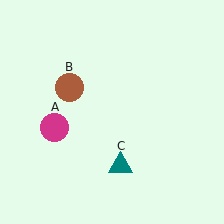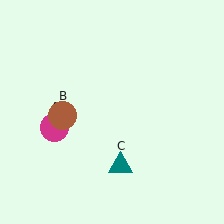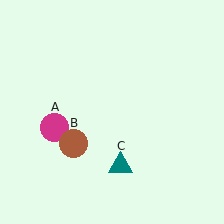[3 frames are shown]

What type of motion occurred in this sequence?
The brown circle (object B) rotated counterclockwise around the center of the scene.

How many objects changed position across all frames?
1 object changed position: brown circle (object B).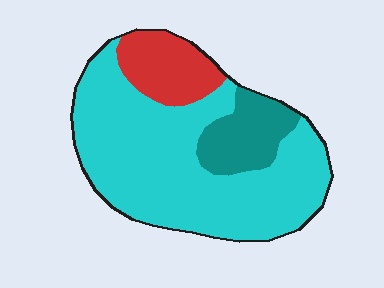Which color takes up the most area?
Cyan, at roughly 70%.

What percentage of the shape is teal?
Teal covers roughly 15% of the shape.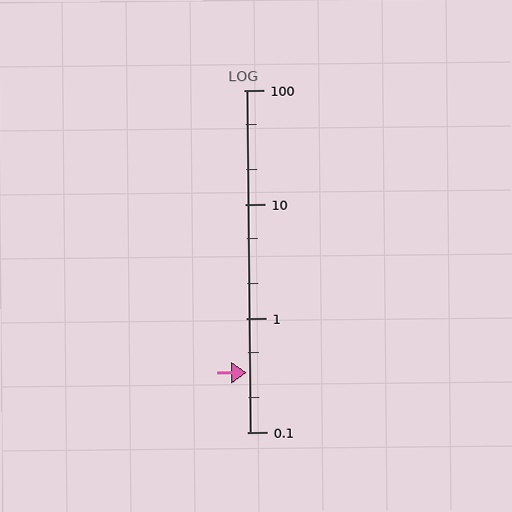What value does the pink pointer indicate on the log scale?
The pointer indicates approximately 0.33.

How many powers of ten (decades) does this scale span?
The scale spans 3 decades, from 0.1 to 100.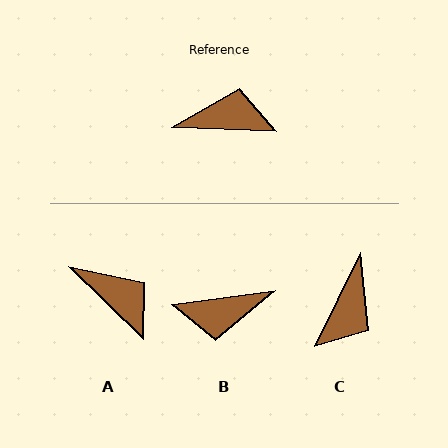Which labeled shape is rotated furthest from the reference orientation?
B, about 170 degrees away.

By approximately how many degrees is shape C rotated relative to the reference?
Approximately 114 degrees clockwise.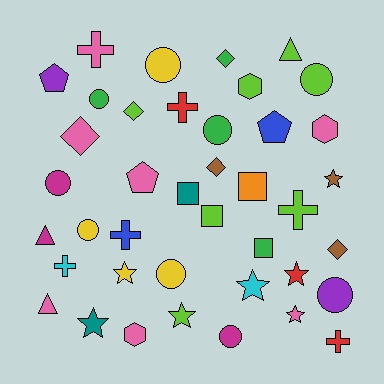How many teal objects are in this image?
There are 2 teal objects.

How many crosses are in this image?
There are 6 crosses.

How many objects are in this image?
There are 40 objects.